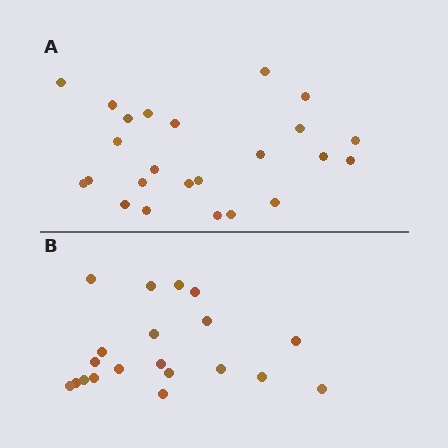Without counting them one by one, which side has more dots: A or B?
Region A (the top region) has more dots.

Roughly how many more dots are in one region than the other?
Region A has about 4 more dots than region B.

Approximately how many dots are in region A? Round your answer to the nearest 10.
About 20 dots. (The exact count is 24, which rounds to 20.)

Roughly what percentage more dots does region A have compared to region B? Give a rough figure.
About 20% more.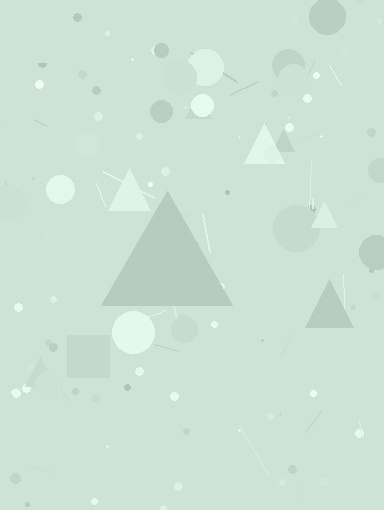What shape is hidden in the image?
A triangle is hidden in the image.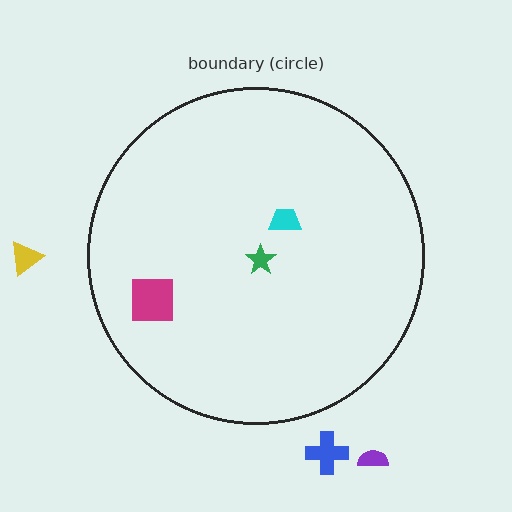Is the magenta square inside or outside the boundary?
Inside.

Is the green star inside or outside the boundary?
Inside.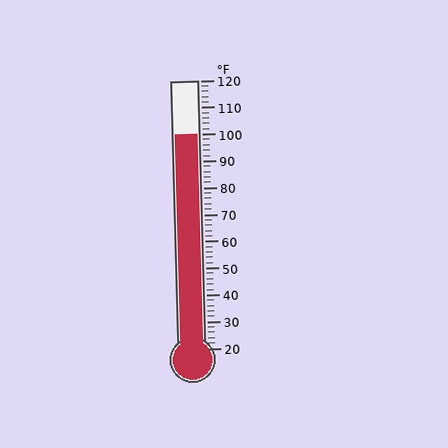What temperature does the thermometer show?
The thermometer shows approximately 100°F.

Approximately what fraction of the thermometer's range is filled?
The thermometer is filled to approximately 80% of its range.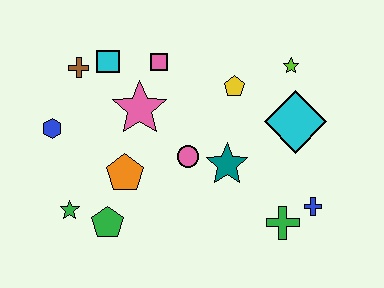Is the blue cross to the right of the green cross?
Yes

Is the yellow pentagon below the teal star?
No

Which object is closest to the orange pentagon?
The green pentagon is closest to the orange pentagon.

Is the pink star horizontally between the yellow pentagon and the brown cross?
Yes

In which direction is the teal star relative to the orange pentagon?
The teal star is to the right of the orange pentagon.